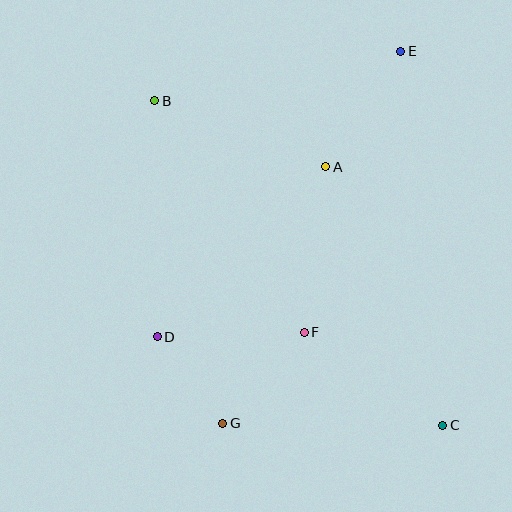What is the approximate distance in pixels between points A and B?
The distance between A and B is approximately 184 pixels.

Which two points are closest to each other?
Points D and G are closest to each other.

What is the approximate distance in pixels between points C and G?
The distance between C and G is approximately 220 pixels.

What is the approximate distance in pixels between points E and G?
The distance between E and G is approximately 412 pixels.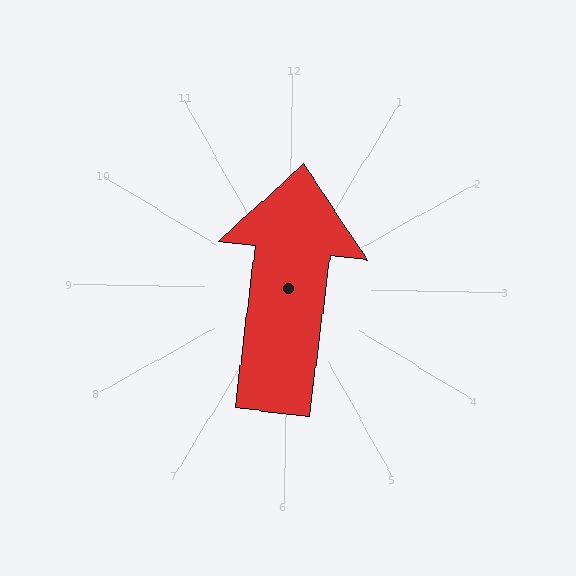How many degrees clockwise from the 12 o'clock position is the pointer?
Approximately 6 degrees.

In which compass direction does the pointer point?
North.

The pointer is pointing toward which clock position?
Roughly 12 o'clock.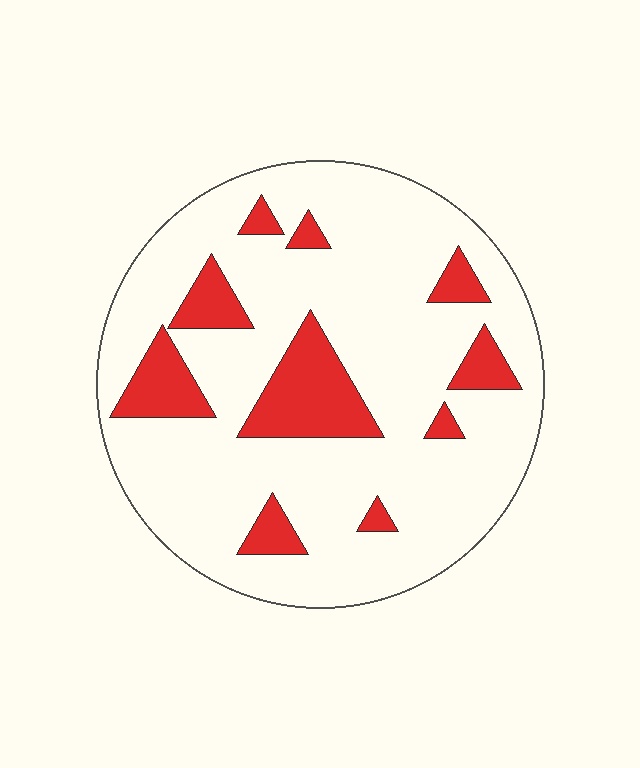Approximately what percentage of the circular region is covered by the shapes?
Approximately 20%.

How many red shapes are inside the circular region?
10.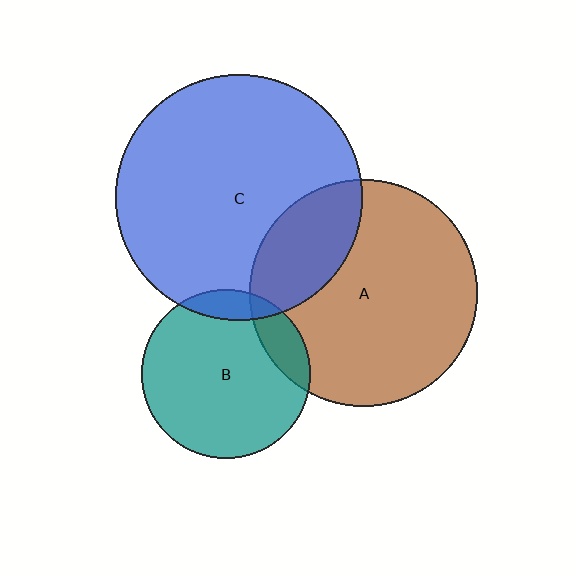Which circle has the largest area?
Circle C (blue).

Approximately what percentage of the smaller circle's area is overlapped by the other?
Approximately 15%.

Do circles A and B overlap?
Yes.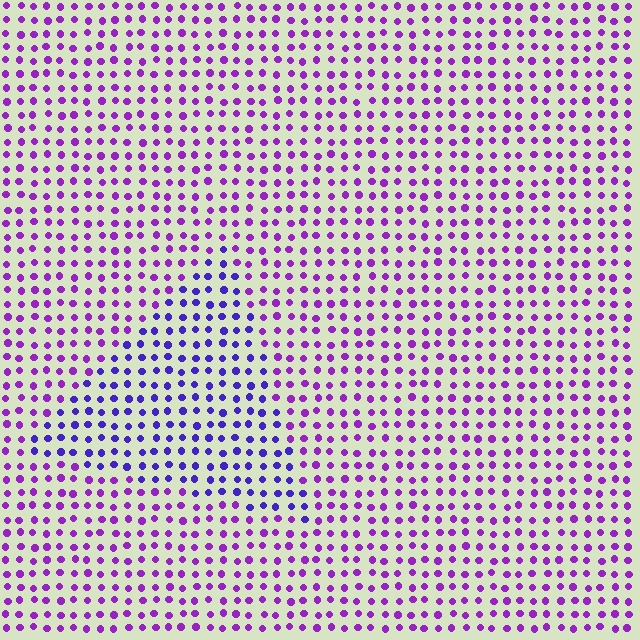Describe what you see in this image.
The image is filled with small purple elements in a uniform arrangement. A triangle-shaped region is visible where the elements are tinted to a slightly different hue, forming a subtle color boundary.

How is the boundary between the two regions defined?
The boundary is defined purely by a slight shift in hue (about 32 degrees). Spacing, size, and orientation are identical on both sides.